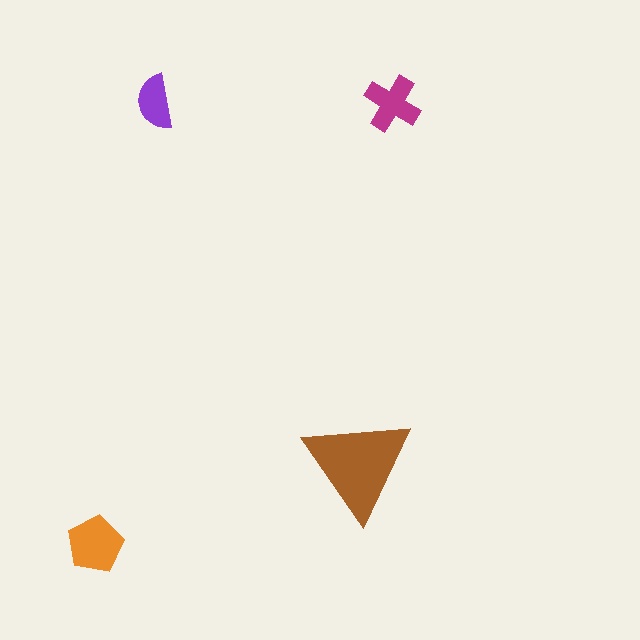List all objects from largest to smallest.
The brown triangle, the orange pentagon, the magenta cross, the purple semicircle.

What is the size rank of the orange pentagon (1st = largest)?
2nd.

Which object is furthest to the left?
The orange pentagon is leftmost.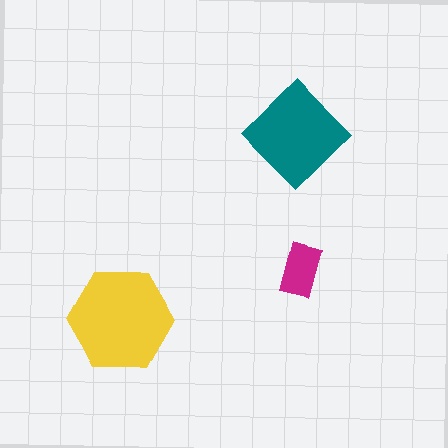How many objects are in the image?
There are 3 objects in the image.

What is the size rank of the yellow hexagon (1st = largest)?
1st.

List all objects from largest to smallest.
The yellow hexagon, the teal diamond, the magenta rectangle.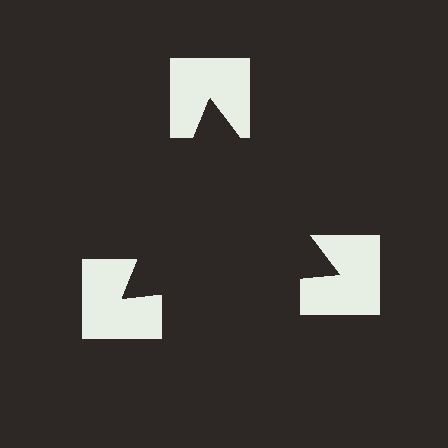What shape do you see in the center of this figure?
An illusory triangle — its edges are inferred from the aligned wedge cuts in the notched squares, not physically drawn.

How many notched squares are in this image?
There are 3 — one at each vertex of the illusory triangle.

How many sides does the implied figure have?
3 sides.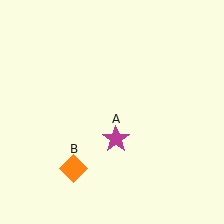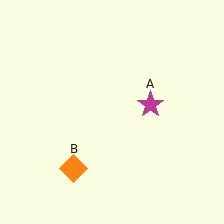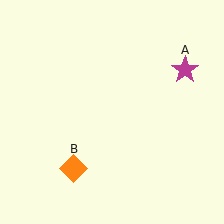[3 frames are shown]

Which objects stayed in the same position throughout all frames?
Orange diamond (object B) remained stationary.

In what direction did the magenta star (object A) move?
The magenta star (object A) moved up and to the right.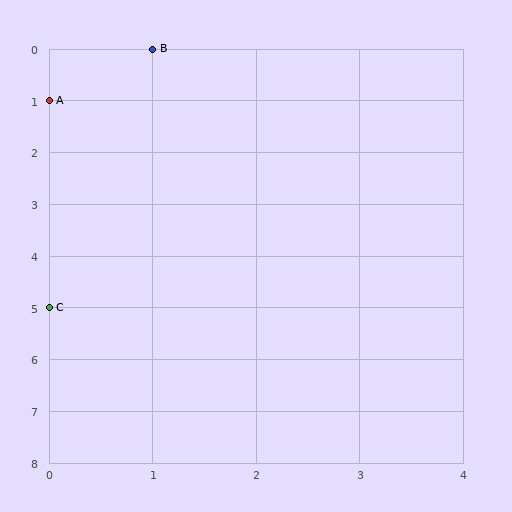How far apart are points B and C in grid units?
Points B and C are 1 column and 5 rows apart (about 5.1 grid units diagonally).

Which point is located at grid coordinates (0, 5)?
Point C is at (0, 5).